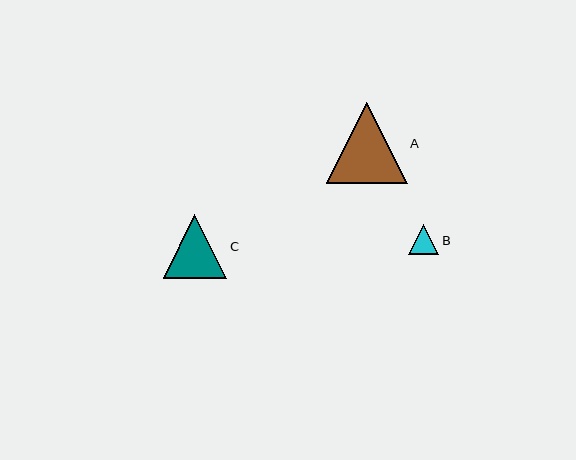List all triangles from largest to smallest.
From largest to smallest: A, C, B.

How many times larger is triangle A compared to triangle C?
Triangle A is approximately 1.3 times the size of triangle C.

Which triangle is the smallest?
Triangle B is the smallest with a size of approximately 30 pixels.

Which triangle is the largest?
Triangle A is the largest with a size of approximately 81 pixels.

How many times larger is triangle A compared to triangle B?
Triangle A is approximately 2.7 times the size of triangle B.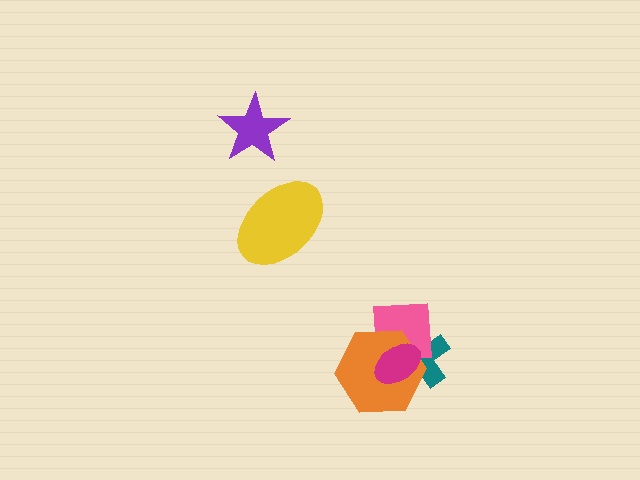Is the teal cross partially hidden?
Yes, it is partially covered by another shape.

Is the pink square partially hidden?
Yes, it is partially covered by another shape.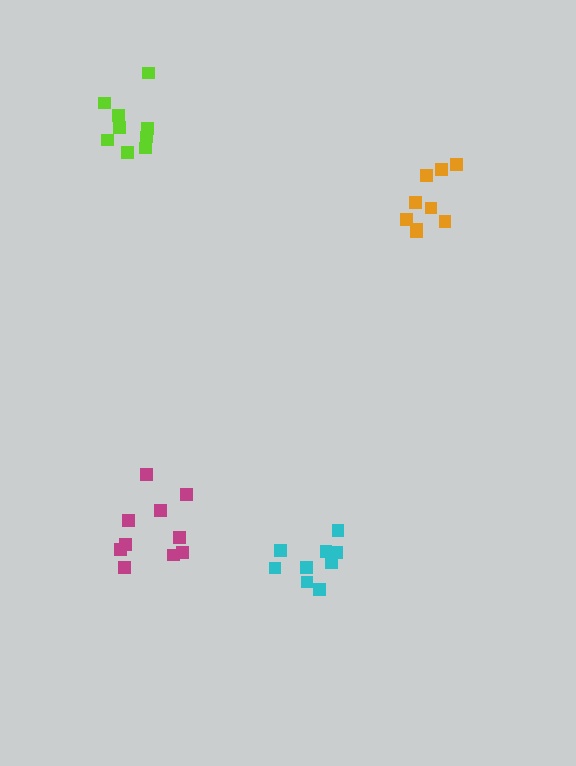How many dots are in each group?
Group 1: 9 dots, Group 2: 9 dots, Group 3: 10 dots, Group 4: 9 dots (37 total).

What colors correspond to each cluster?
The clusters are colored: orange, cyan, magenta, lime.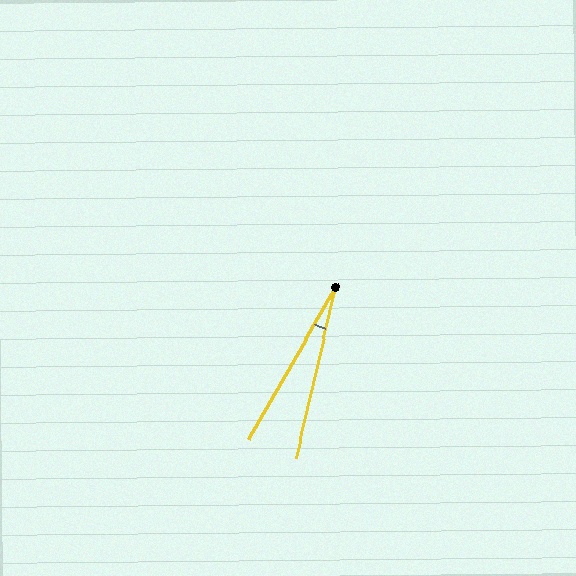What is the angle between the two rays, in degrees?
Approximately 17 degrees.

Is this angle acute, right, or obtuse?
It is acute.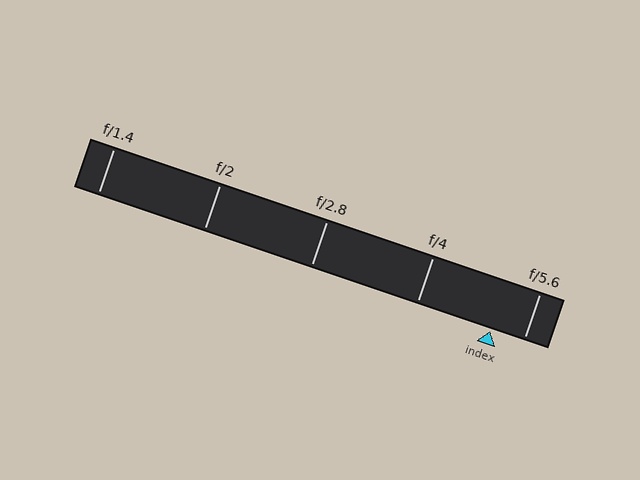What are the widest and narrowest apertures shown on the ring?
The widest aperture shown is f/1.4 and the narrowest is f/5.6.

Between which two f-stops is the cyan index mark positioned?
The index mark is between f/4 and f/5.6.